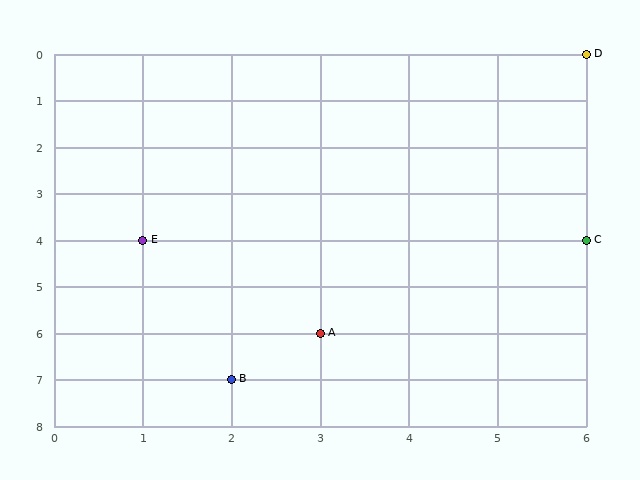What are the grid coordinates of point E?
Point E is at grid coordinates (1, 4).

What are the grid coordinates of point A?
Point A is at grid coordinates (3, 6).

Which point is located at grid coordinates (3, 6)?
Point A is at (3, 6).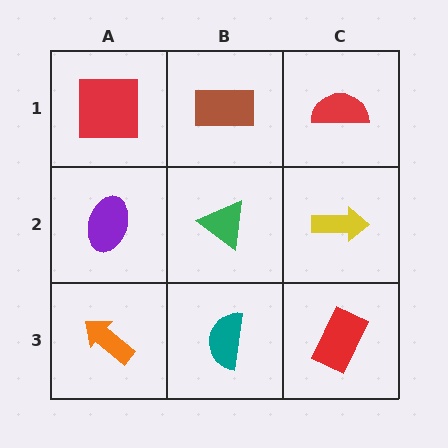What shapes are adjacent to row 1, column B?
A green triangle (row 2, column B), a red square (row 1, column A), a red semicircle (row 1, column C).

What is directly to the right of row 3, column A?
A teal semicircle.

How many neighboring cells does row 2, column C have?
3.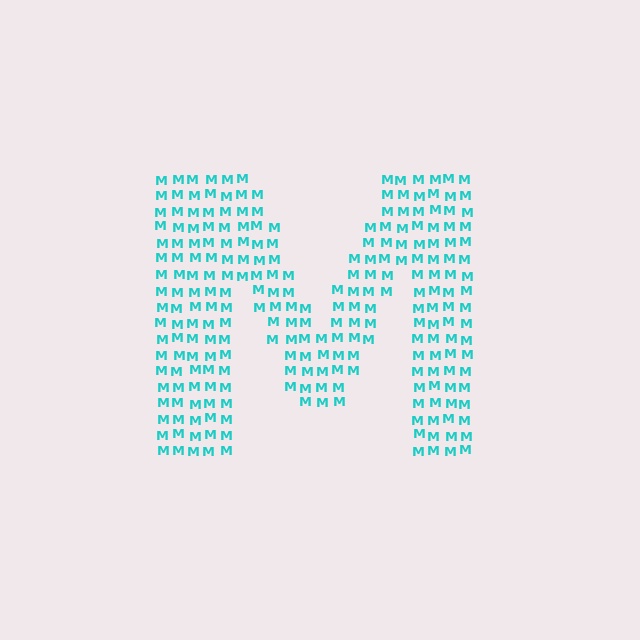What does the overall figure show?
The overall figure shows the letter M.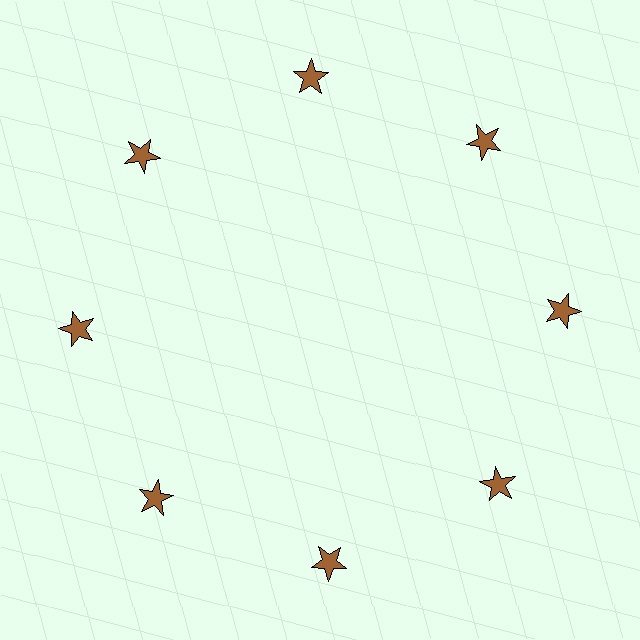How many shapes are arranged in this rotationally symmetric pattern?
There are 8 shapes, arranged in 8 groups of 1.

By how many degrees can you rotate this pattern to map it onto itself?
The pattern maps onto itself every 45 degrees of rotation.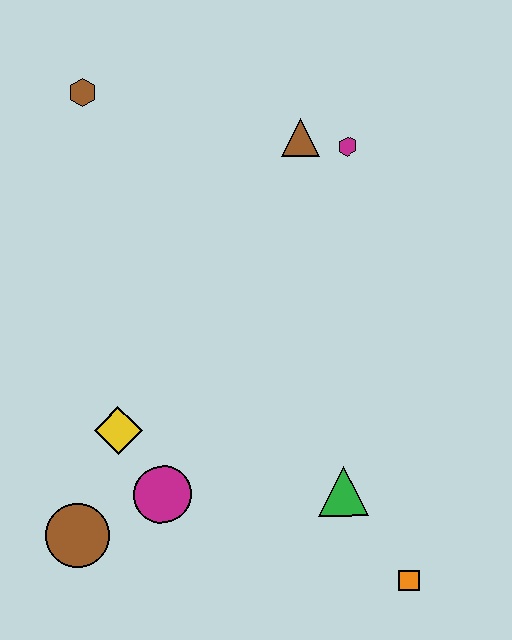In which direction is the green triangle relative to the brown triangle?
The green triangle is below the brown triangle.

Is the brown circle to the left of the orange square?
Yes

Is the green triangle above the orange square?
Yes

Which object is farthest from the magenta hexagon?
The brown circle is farthest from the magenta hexagon.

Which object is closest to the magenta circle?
The yellow diamond is closest to the magenta circle.